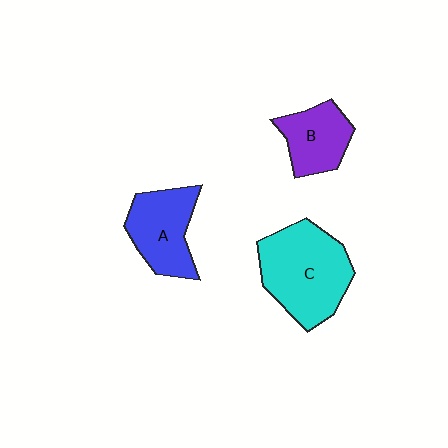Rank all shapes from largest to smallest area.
From largest to smallest: C (cyan), A (blue), B (purple).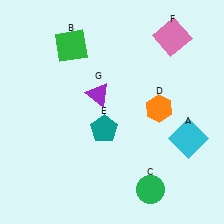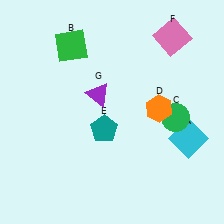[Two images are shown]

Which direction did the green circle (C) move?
The green circle (C) moved up.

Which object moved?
The green circle (C) moved up.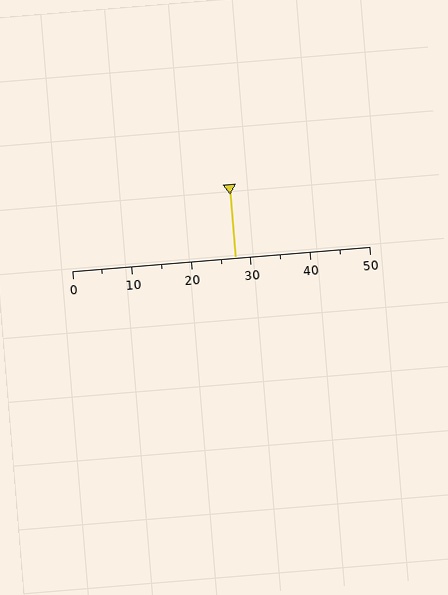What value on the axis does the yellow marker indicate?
The marker indicates approximately 27.5.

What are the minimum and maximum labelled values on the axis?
The axis runs from 0 to 50.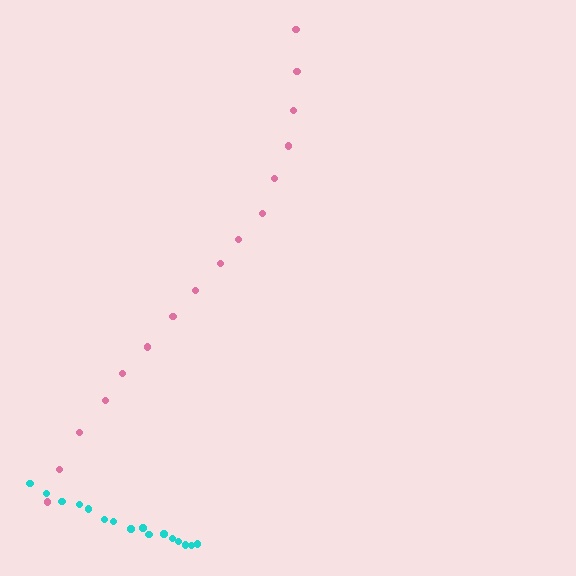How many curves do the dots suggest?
There are 2 distinct paths.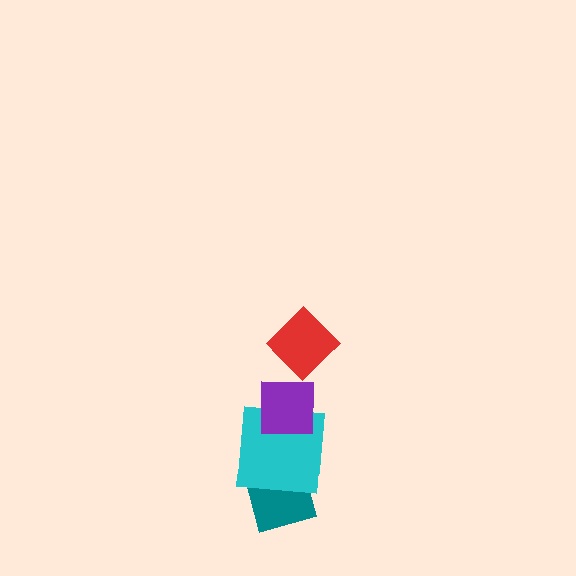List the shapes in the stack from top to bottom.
From top to bottom: the red diamond, the purple square, the cyan square, the teal diamond.